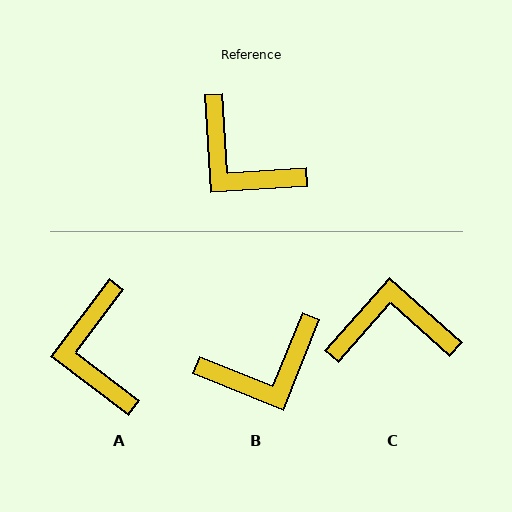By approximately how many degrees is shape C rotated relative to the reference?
Approximately 135 degrees clockwise.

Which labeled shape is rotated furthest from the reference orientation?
C, about 135 degrees away.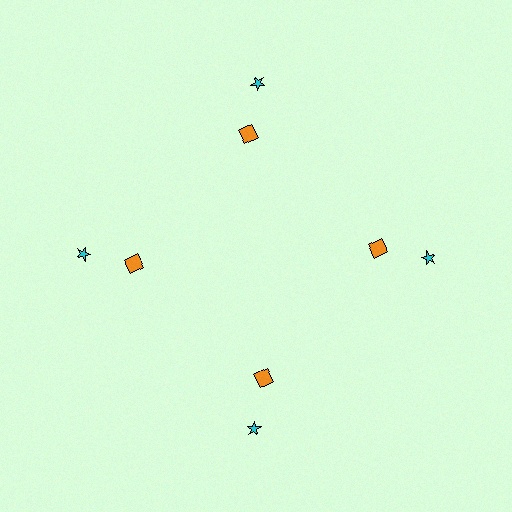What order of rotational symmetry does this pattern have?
This pattern has 4-fold rotational symmetry.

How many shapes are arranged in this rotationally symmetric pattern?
There are 8 shapes, arranged in 4 groups of 2.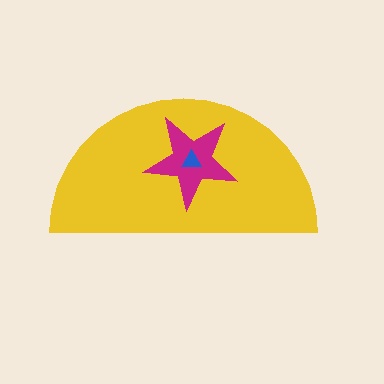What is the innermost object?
The blue triangle.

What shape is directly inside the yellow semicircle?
The magenta star.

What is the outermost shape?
The yellow semicircle.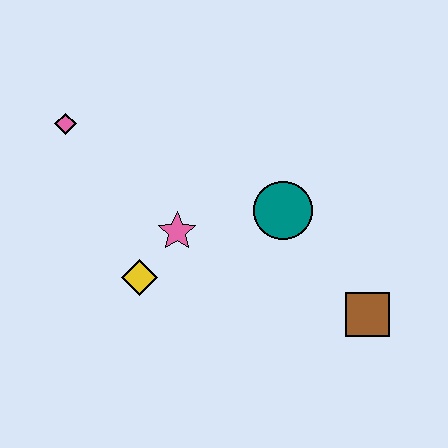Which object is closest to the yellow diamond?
The pink star is closest to the yellow diamond.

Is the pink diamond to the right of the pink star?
No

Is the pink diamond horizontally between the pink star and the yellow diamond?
No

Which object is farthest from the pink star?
The brown square is farthest from the pink star.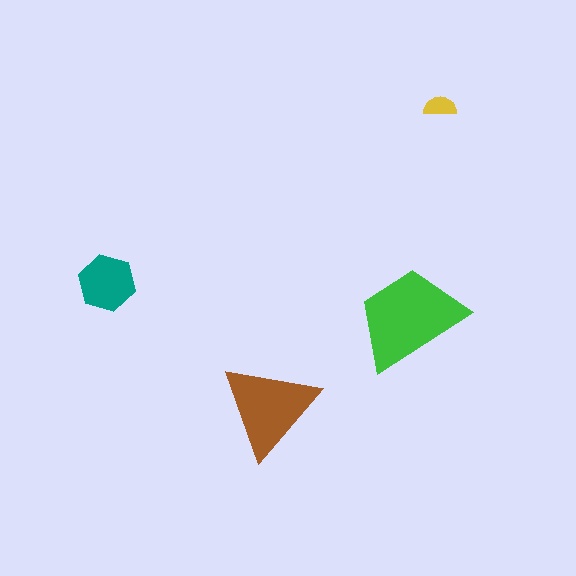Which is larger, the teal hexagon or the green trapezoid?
The green trapezoid.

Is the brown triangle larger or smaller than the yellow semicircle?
Larger.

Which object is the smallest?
The yellow semicircle.